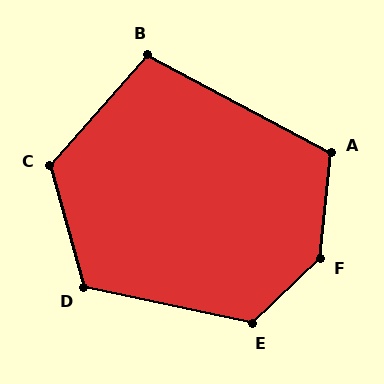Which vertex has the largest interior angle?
F, at approximately 139 degrees.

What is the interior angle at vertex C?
Approximately 123 degrees (obtuse).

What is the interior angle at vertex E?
Approximately 124 degrees (obtuse).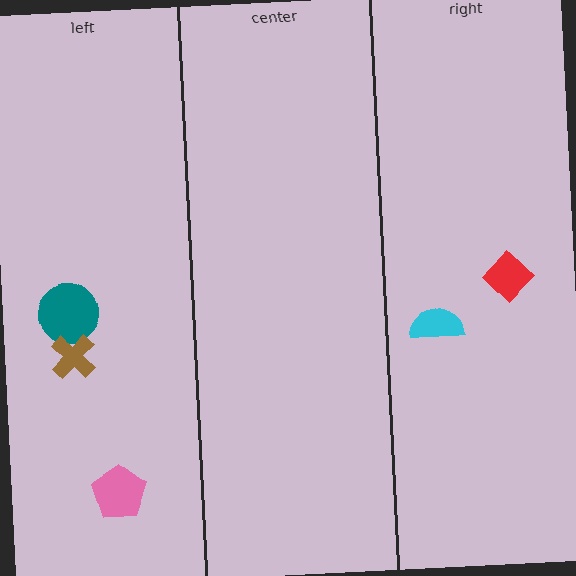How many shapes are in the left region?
3.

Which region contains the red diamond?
The right region.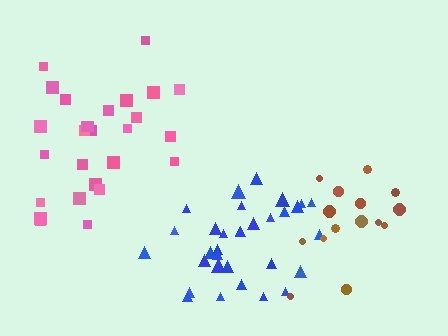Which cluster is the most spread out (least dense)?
Pink.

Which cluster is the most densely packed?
Blue.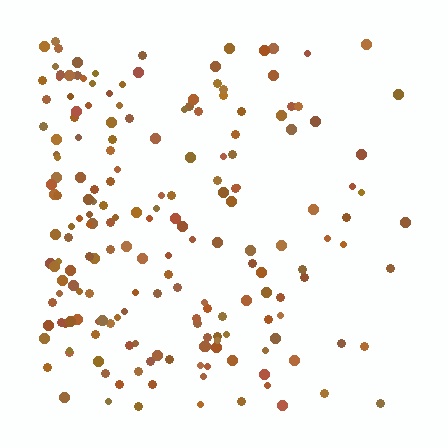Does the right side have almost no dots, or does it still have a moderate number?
Still a moderate number, just noticeably fewer than the left.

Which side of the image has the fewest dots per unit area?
The right.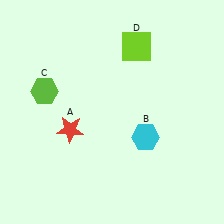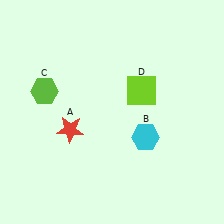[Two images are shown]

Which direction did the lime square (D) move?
The lime square (D) moved down.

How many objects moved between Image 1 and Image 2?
1 object moved between the two images.